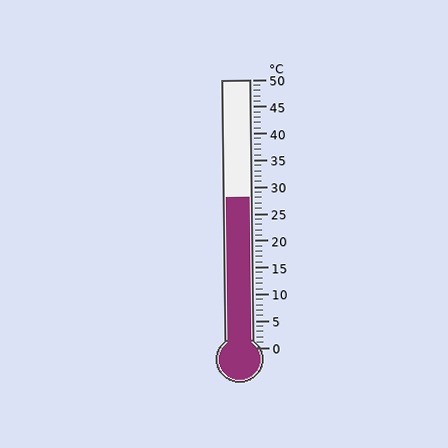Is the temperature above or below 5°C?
The temperature is above 5°C.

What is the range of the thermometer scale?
The thermometer scale ranges from 0°C to 50°C.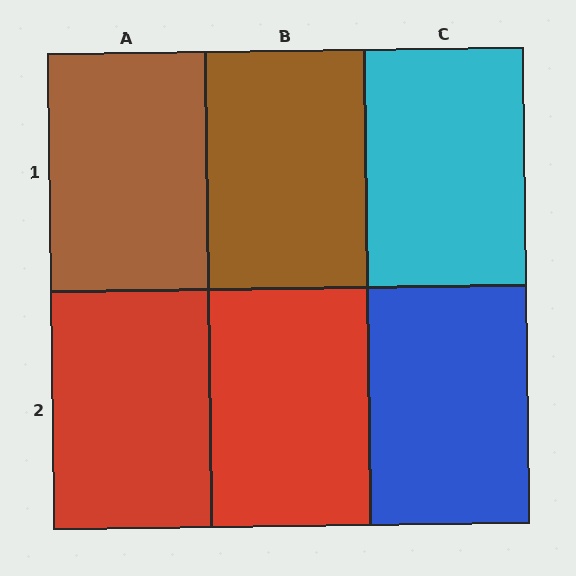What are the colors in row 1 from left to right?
Brown, brown, cyan.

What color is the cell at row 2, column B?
Red.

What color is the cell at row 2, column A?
Red.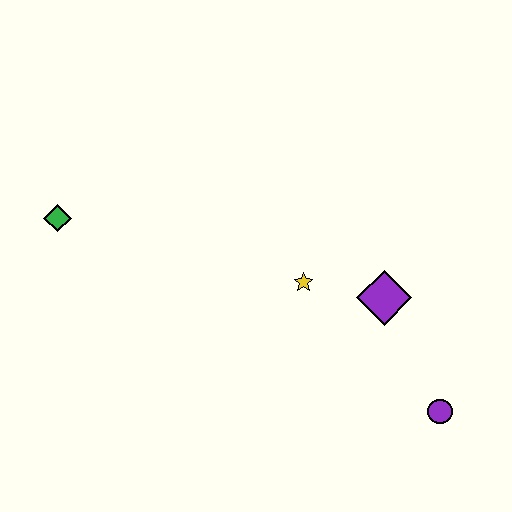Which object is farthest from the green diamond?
The purple circle is farthest from the green diamond.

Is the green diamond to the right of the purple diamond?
No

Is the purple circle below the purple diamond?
Yes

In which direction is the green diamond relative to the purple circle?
The green diamond is to the left of the purple circle.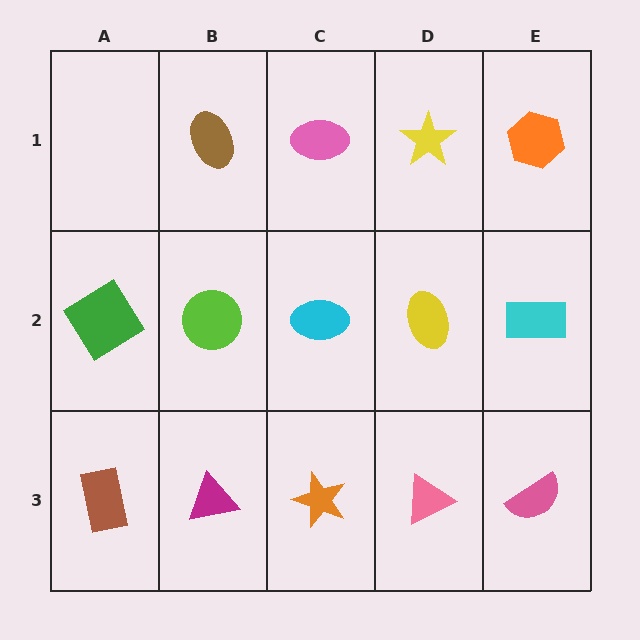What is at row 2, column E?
A cyan rectangle.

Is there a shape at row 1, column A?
No, that cell is empty.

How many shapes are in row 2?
5 shapes.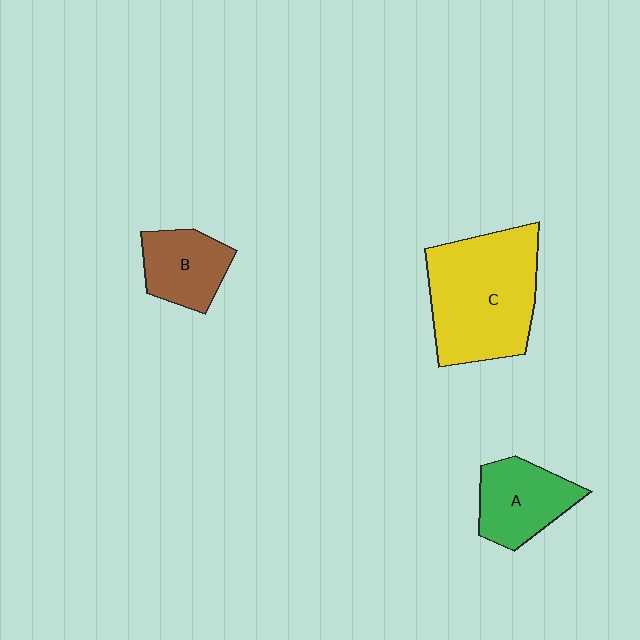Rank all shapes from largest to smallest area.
From largest to smallest: C (yellow), A (green), B (brown).